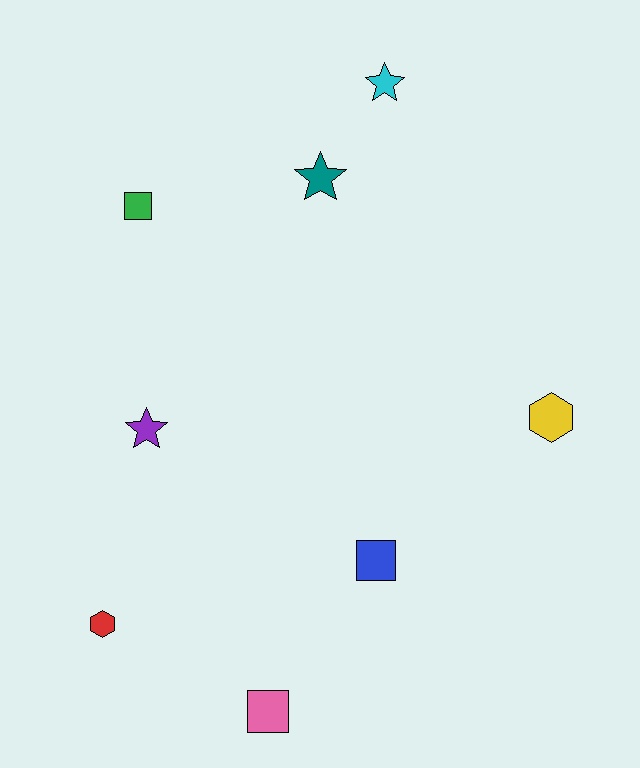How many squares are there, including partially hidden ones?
There are 3 squares.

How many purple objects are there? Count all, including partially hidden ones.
There is 1 purple object.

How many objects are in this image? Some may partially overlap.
There are 8 objects.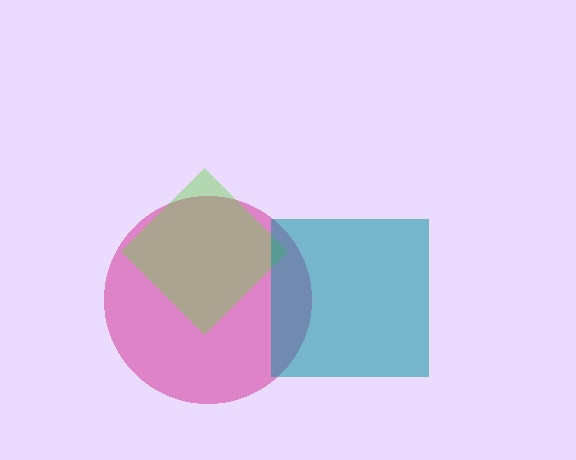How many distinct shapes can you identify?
There are 3 distinct shapes: a pink circle, a lime diamond, a teal square.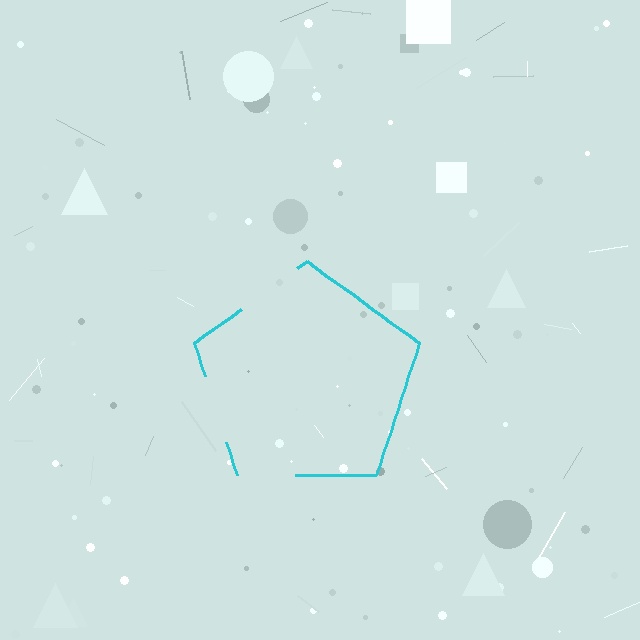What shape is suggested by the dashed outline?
The dashed outline suggests a pentagon.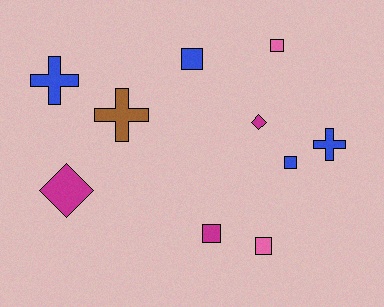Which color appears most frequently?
Blue, with 4 objects.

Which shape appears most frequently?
Square, with 5 objects.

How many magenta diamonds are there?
There are 2 magenta diamonds.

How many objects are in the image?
There are 10 objects.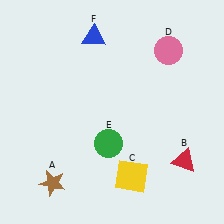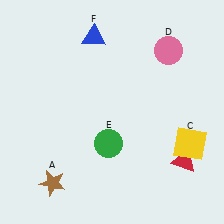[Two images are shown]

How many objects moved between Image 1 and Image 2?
1 object moved between the two images.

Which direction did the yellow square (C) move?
The yellow square (C) moved right.